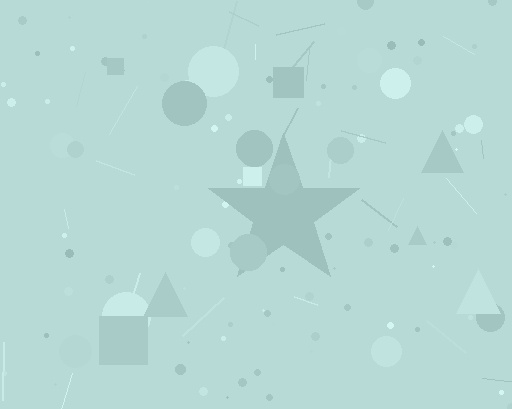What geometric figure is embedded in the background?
A star is embedded in the background.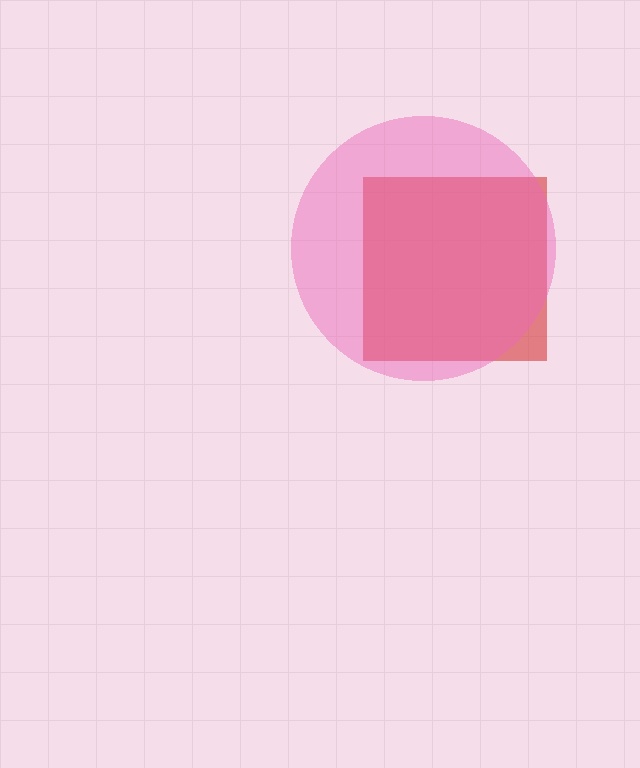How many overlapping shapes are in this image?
There are 2 overlapping shapes in the image.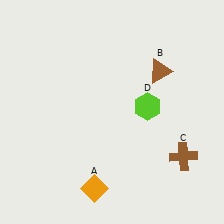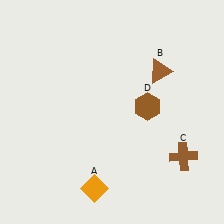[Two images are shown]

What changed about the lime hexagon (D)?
In Image 1, D is lime. In Image 2, it changed to brown.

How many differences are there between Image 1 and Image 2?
There is 1 difference between the two images.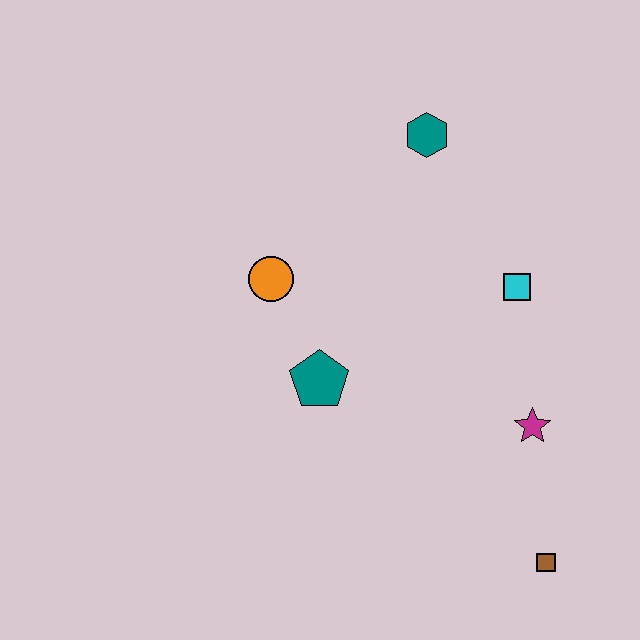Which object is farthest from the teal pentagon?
The brown square is farthest from the teal pentagon.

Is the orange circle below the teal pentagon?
No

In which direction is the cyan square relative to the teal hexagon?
The cyan square is below the teal hexagon.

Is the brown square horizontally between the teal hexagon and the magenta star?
No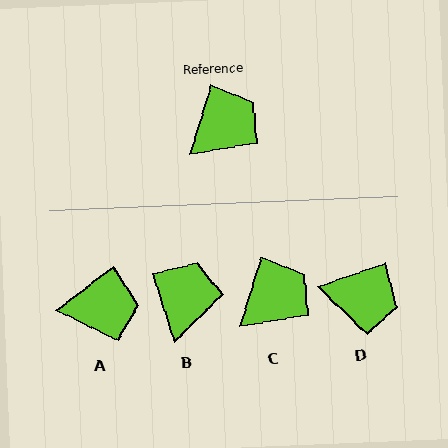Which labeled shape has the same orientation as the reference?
C.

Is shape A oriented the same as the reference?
No, it is off by about 35 degrees.